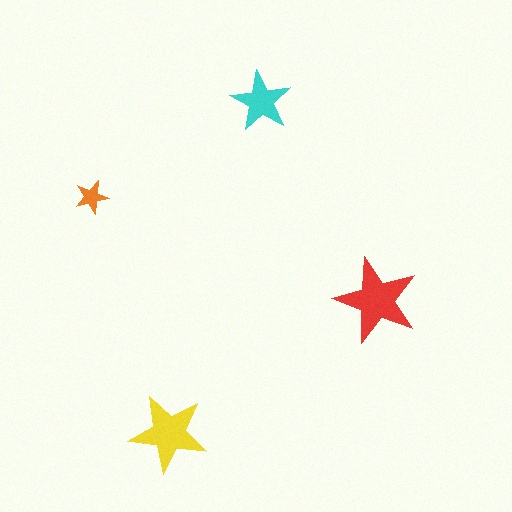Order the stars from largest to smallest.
the red one, the yellow one, the cyan one, the orange one.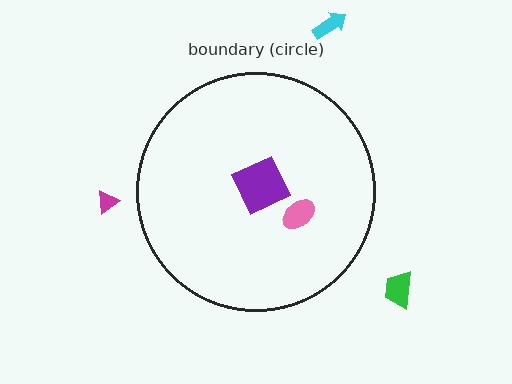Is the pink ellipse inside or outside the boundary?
Inside.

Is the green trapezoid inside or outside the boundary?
Outside.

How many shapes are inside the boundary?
2 inside, 3 outside.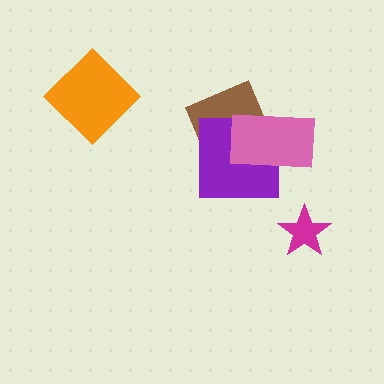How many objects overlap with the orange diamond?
0 objects overlap with the orange diamond.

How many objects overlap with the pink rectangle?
2 objects overlap with the pink rectangle.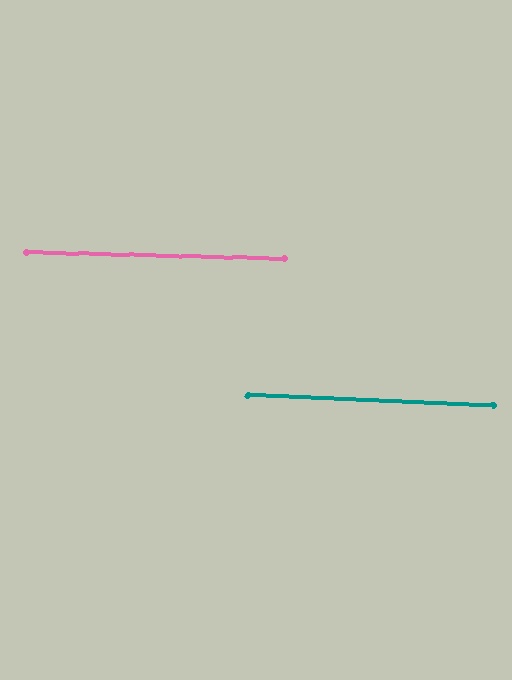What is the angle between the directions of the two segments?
Approximately 1 degree.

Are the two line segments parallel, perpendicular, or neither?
Parallel — their directions differ by only 0.8°.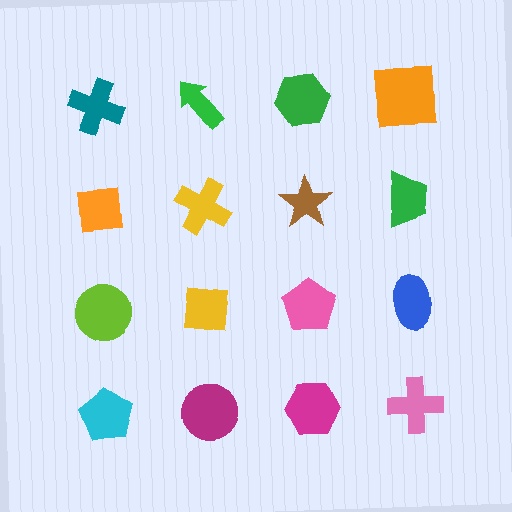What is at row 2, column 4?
A green trapezoid.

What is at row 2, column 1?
An orange square.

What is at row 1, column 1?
A teal cross.